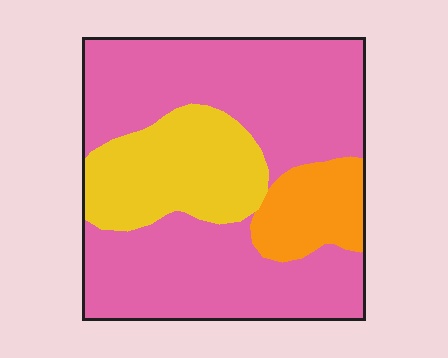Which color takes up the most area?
Pink, at roughly 65%.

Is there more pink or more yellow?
Pink.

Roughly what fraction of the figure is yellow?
Yellow takes up about one fifth (1/5) of the figure.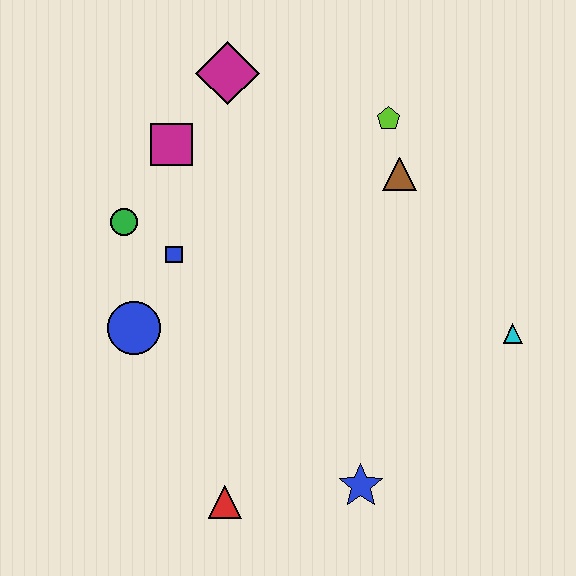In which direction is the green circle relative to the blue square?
The green circle is to the left of the blue square.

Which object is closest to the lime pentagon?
The brown triangle is closest to the lime pentagon.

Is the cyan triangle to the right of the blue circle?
Yes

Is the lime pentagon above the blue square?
Yes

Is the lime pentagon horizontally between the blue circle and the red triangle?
No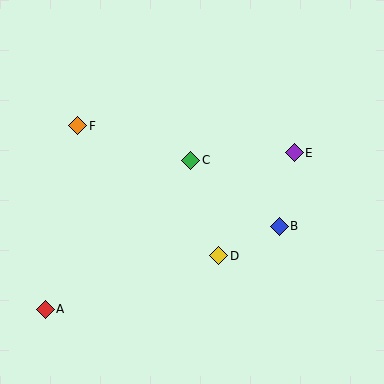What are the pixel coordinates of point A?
Point A is at (45, 309).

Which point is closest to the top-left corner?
Point F is closest to the top-left corner.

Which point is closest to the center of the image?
Point C at (191, 160) is closest to the center.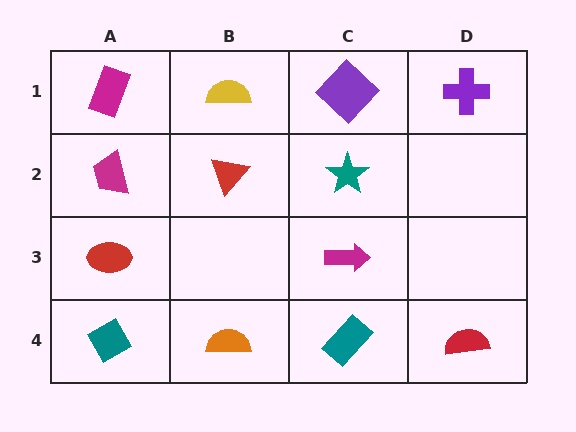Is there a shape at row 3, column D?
No, that cell is empty.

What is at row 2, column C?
A teal star.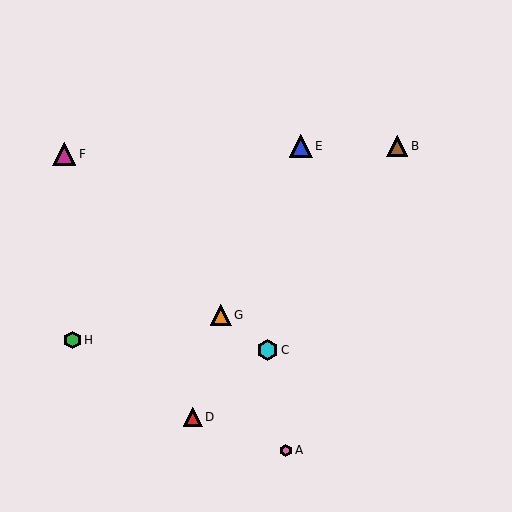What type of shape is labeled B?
Shape B is a brown triangle.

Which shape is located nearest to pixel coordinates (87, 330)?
The green hexagon (labeled H) at (73, 340) is nearest to that location.